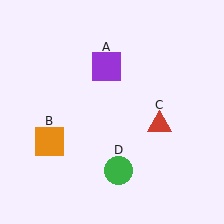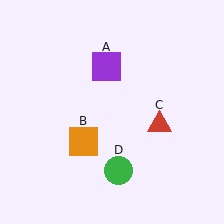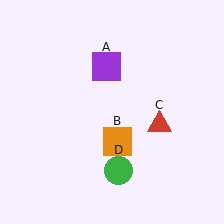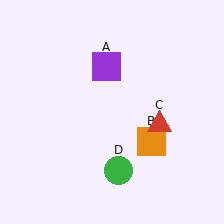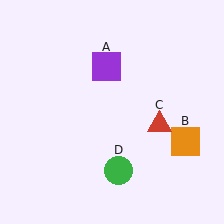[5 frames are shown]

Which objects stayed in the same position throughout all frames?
Purple square (object A) and red triangle (object C) and green circle (object D) remained stationary.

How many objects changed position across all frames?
1 object changed position: orange square (object B).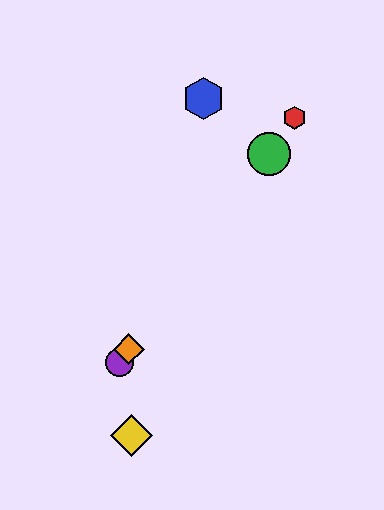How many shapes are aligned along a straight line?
4 shapes (the red hexagon, the green circle, the purple circle, the orange diamond) are aligned along a straight line.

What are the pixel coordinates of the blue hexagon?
The blue hexagon is at (203, 98).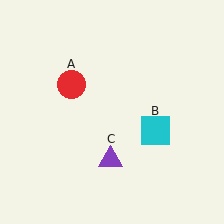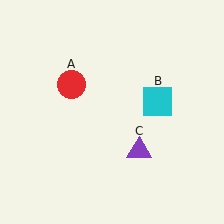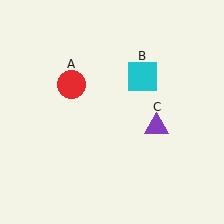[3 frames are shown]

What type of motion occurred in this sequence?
The cyan square (object B), purple triangle (object C) rotated counterclockwise around the center of the scene.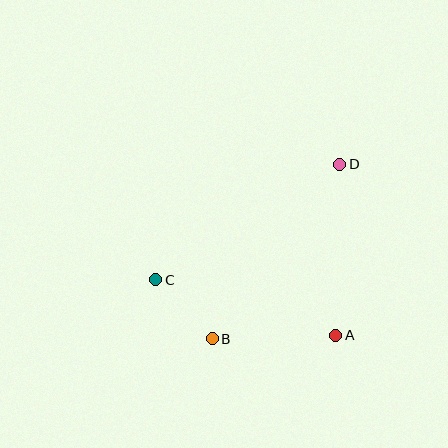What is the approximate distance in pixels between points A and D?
The distance between A and D is approximately 171 pixels.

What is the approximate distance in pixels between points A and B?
The distance between A and B is approximately 124 pixels.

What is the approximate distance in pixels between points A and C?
The distance between A and C is approximately 189 pixels.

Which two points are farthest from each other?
Points C and D are farthest from each other.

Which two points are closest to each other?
Points B and C are closest to each other.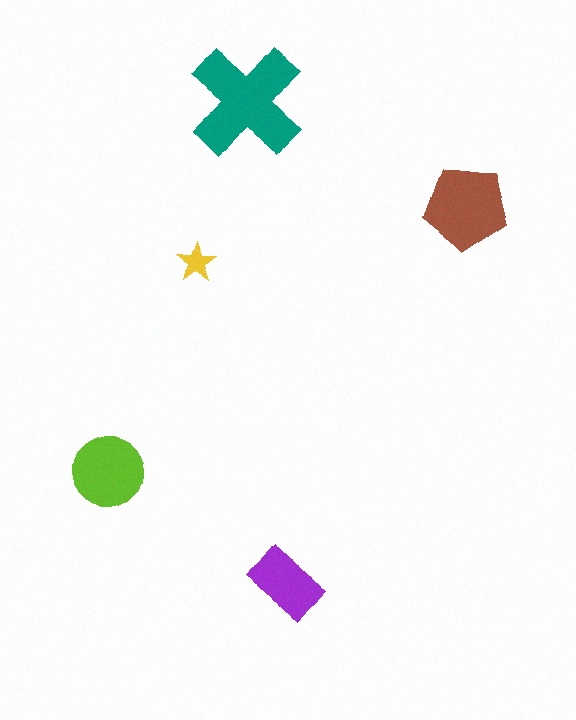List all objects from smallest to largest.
The yellow star, the purple rectangle, the lime circle, the brown pentagon, the teal cross.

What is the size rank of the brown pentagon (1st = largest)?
2nd.